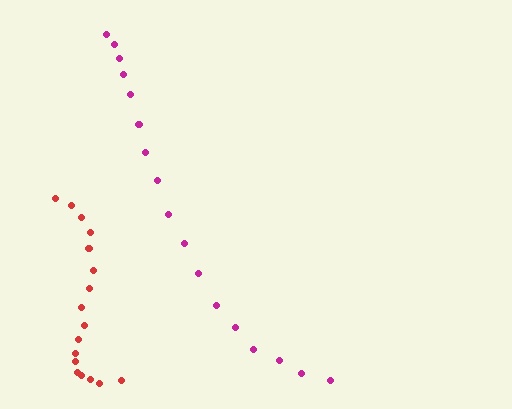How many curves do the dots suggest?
There are 2 distinct paths.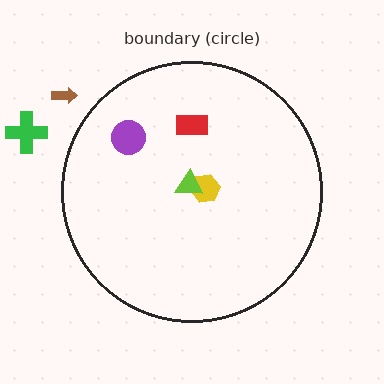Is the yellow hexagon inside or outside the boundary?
Inside.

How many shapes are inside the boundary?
4 inside, 2 outside.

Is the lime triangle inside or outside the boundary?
Inside.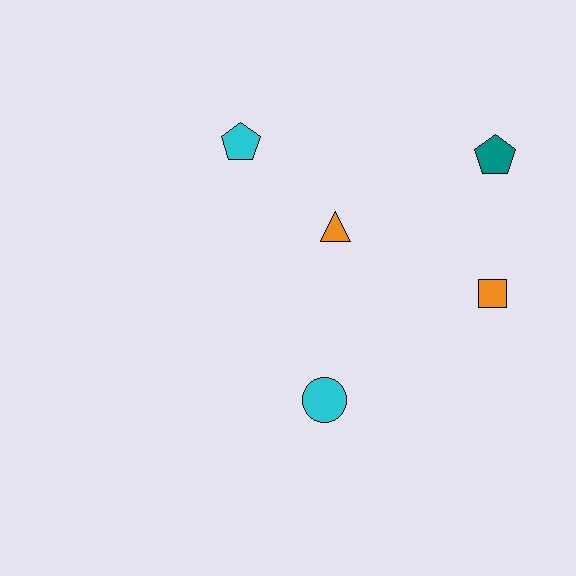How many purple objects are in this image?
There are no purple objects.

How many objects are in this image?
There are 5 objects.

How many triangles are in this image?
There is 1 triangle.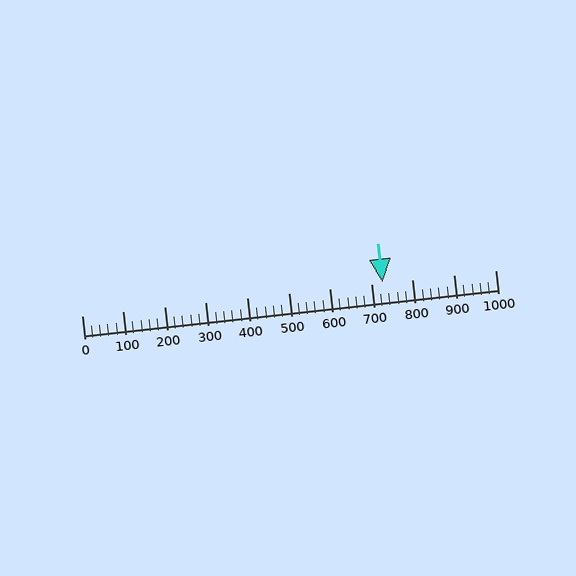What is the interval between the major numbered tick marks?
The major tick marks are spaced 100 units apart.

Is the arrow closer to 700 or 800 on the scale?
The arrow is closer to 700.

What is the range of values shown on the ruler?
The ruler shows values from 0 to 1000.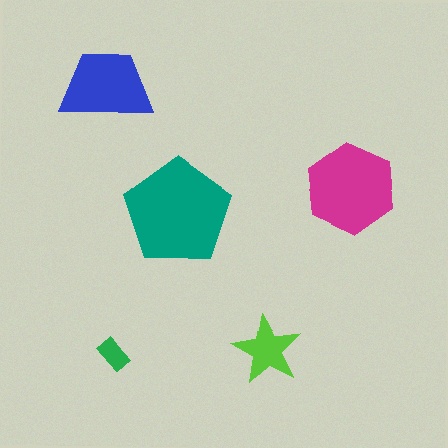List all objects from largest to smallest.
The teal pentagon, the magenta hexagon, the blue trapezoid, the lime star, the green rectangle.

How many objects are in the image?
There are 5 objects in the image.